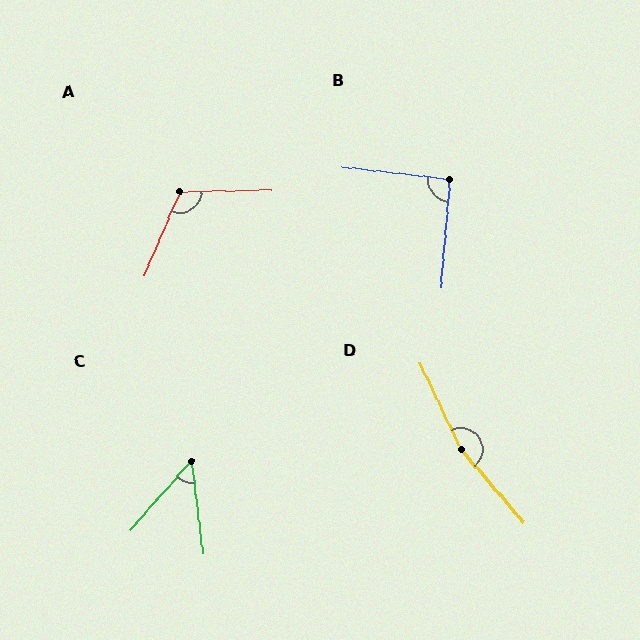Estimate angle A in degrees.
Approximately 114 degrees.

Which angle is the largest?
D, at approximately 165 degrees.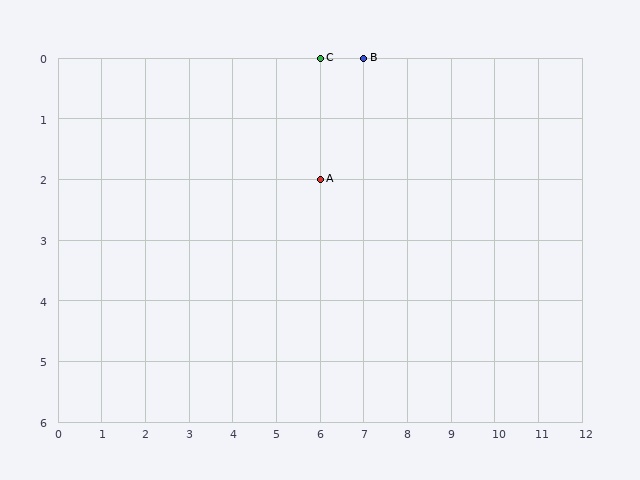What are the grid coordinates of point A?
Point A is at grid coordinates (6, 2).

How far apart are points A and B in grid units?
Points A and B are 1 column and 2 rows apart (about 2.2 grid units diagonally).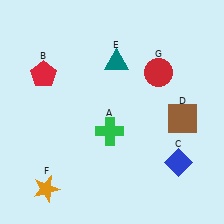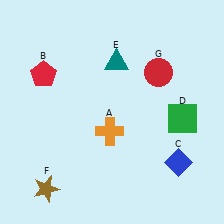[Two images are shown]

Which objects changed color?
A changed from green to orange. D changed from brown to green. F changed from orange to brown.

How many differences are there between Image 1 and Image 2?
There are 3 differences between the two images.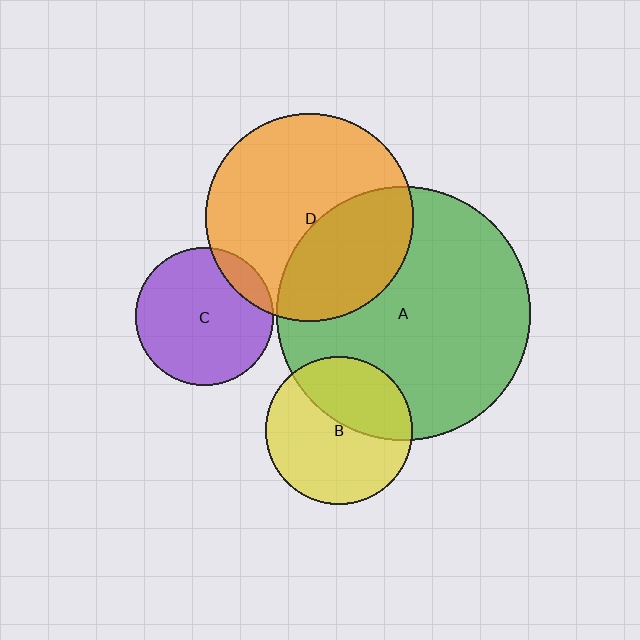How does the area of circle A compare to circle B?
Approximately 3.0 times.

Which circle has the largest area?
Circle A (green).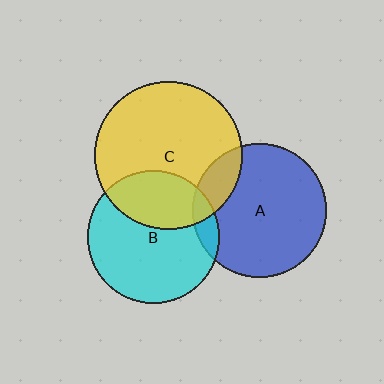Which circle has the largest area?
Circle C (yellow).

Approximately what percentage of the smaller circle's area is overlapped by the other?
Approximately 10%.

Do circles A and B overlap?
Yes.